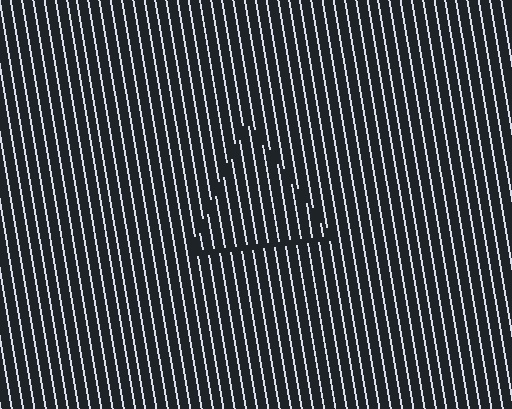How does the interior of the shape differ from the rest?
The interior of the shape contains the same grating, shifted by half a period — the contour is defined by the phase discontinuity where line-ends from the inner and outer gratings abut.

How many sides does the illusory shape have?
3 sides — the line-ends trace a triangle.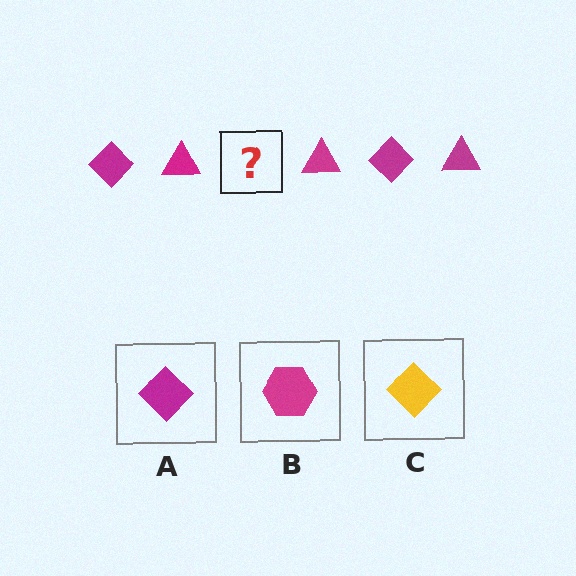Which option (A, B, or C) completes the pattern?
A.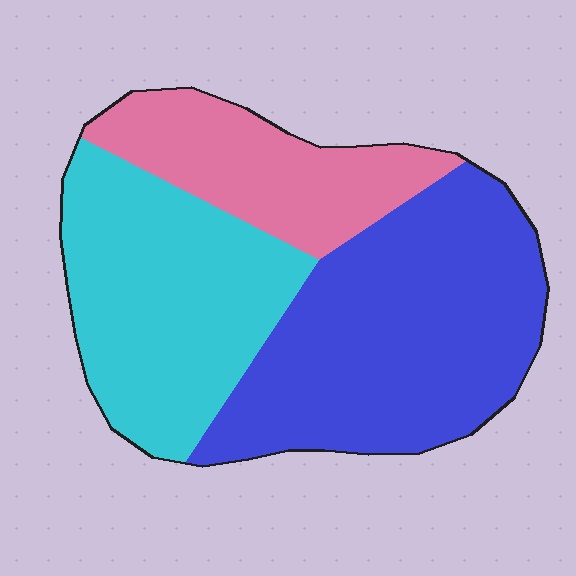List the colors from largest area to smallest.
From largest to smallest: blue, cyan, pink.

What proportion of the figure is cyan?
Cyan covers roughly 35% of the figure.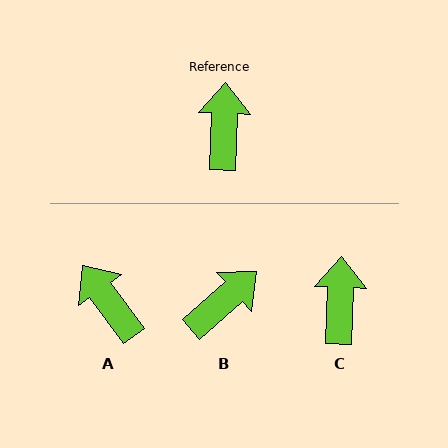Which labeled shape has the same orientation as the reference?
C.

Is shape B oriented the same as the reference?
No, it is off by about 46 degrees.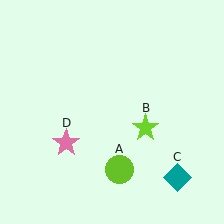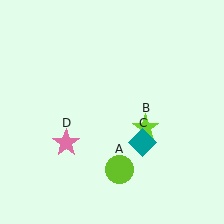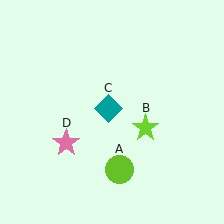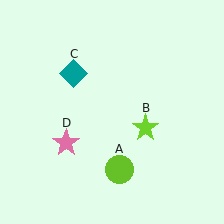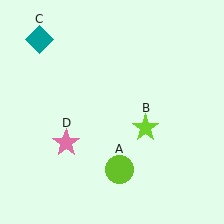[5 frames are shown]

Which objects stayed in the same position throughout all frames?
Lime circle (object A) and lime star (object B) and pink star (object D) remained stationary.